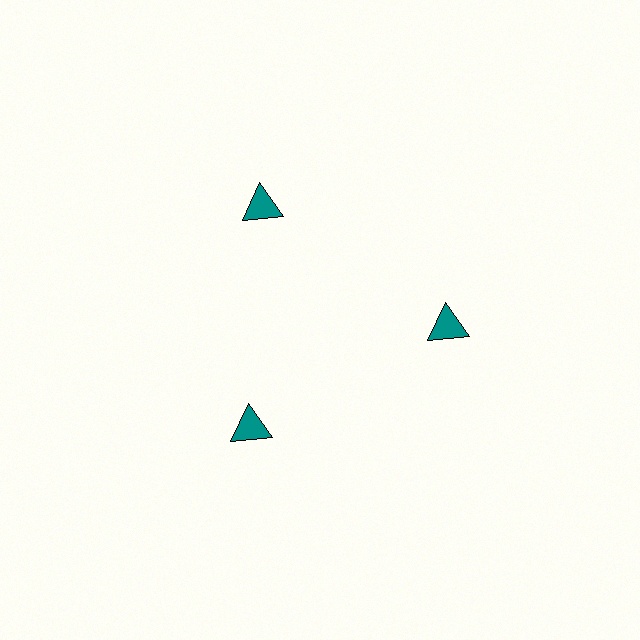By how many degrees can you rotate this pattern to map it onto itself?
The pattern maps onto itself every 120 degrees of rotation.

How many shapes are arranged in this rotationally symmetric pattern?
There are 3 shapes, arranged in 3 groups of 1.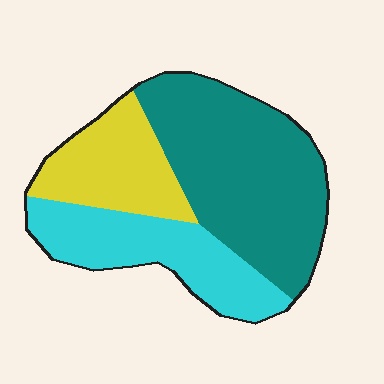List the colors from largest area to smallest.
From largest to smallest: teal, cyan, yellow.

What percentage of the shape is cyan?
Cyan covers 28% of the shape.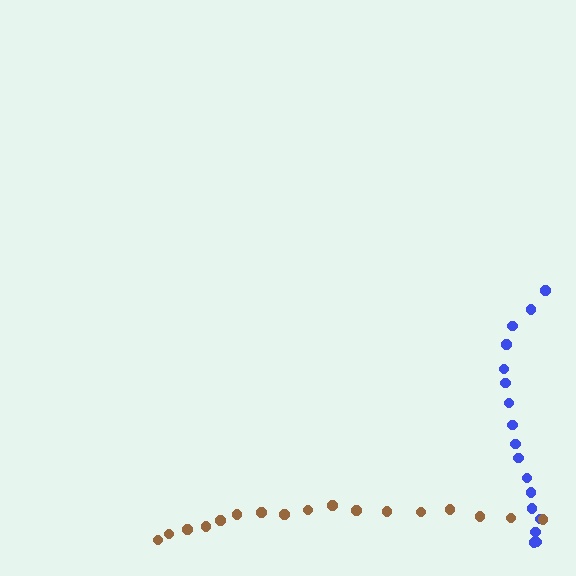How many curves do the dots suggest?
There are 2 distinct paths.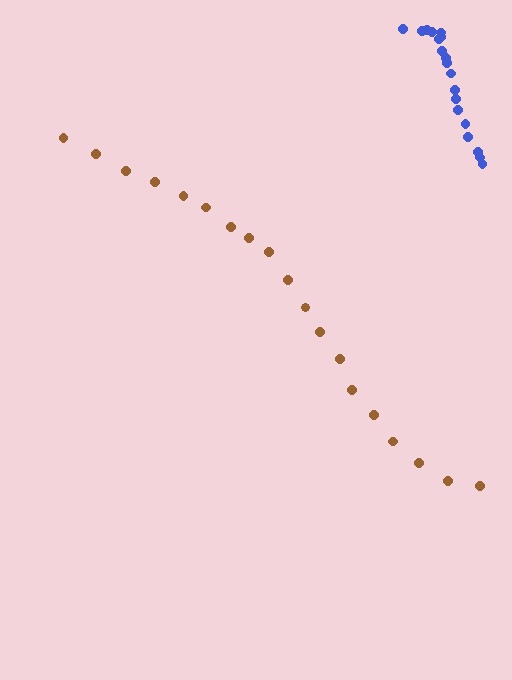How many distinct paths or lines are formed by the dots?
There are 2 distinct paths.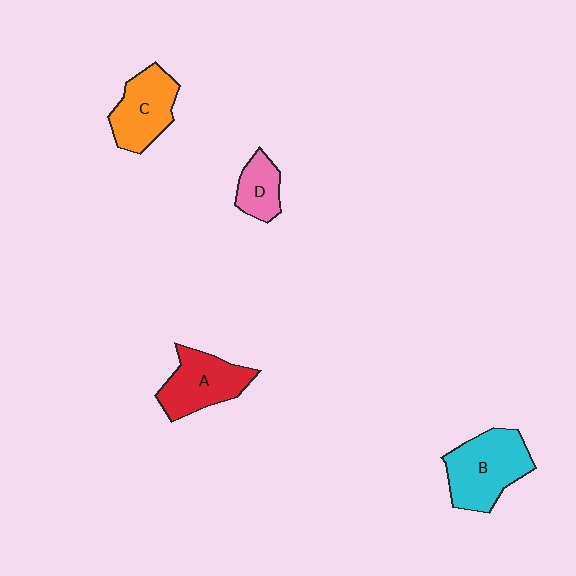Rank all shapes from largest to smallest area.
From largest to smallest: B (cyan), A (red), C (orange), D (pink).